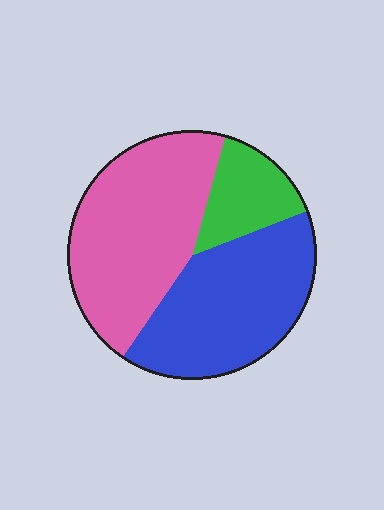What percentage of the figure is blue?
Blue covers around 40% of the figure.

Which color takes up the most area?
Pink, at roughly 45%.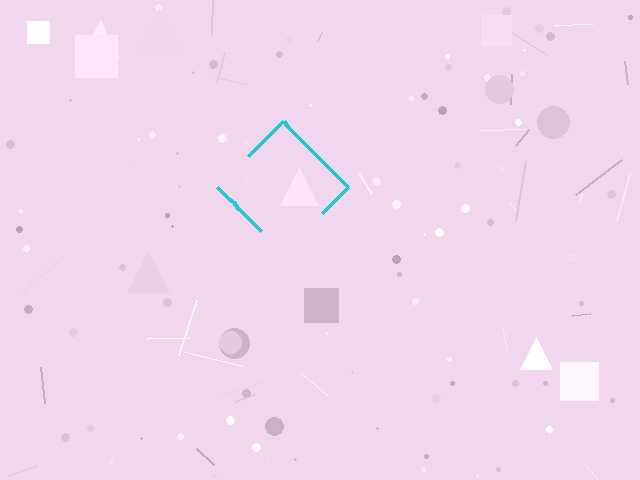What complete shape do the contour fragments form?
The contour fragments form a diamond.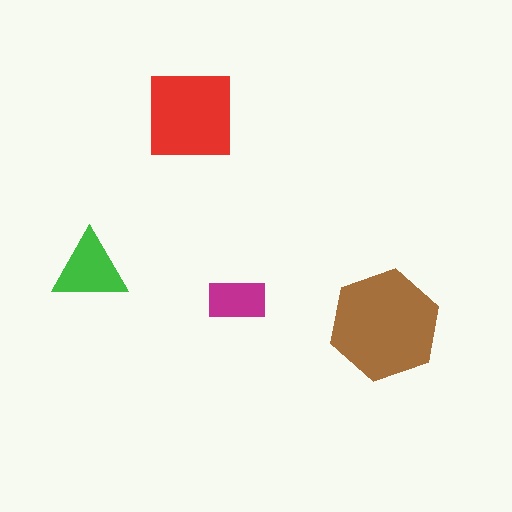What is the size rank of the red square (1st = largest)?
2nd.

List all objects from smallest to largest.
The magenta rectangle, the green triangle, the red square, the brown hexagon.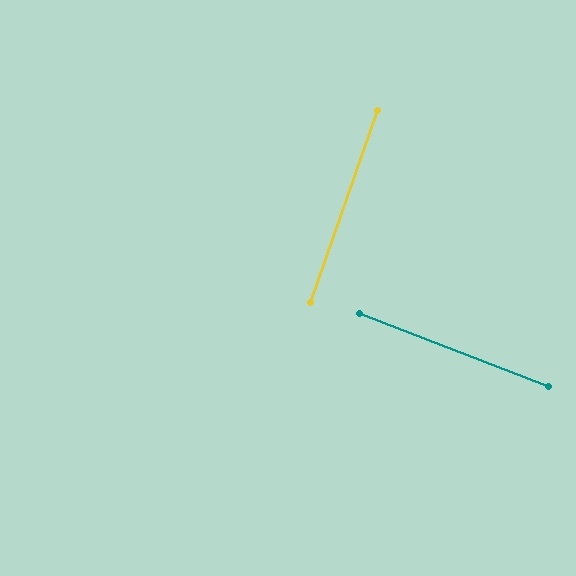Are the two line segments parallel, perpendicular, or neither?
Perpendicular — they meet at approximately 88°.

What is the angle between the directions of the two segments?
Approximately 88 degrees.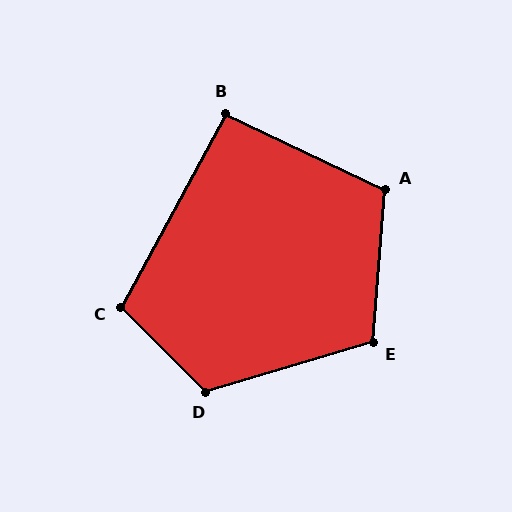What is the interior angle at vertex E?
Approximately 111 degrees (obtuse).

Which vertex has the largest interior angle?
D, at approximately 119 degrees.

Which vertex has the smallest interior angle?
B, at approximately 93 degrees.